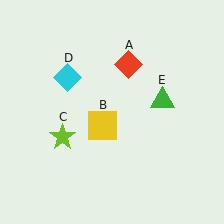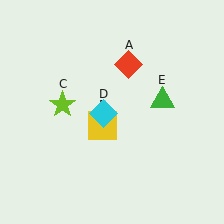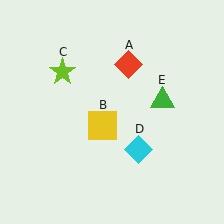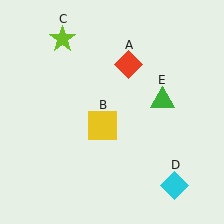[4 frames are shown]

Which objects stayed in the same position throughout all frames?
Red diamond (object A) and yellow square (object B) and green triangle (object E) remained stationary.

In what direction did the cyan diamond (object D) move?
The cyan diamond (object D) moved down and to the right.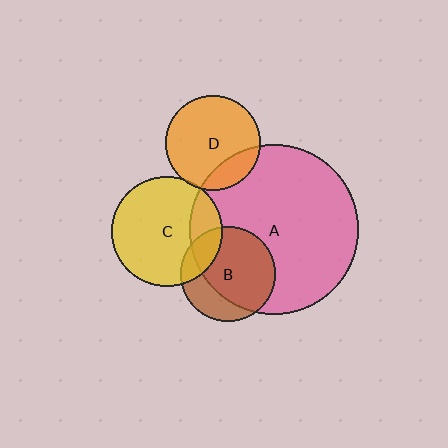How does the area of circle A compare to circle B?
Approximately 3.2 times.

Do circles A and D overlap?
Yes.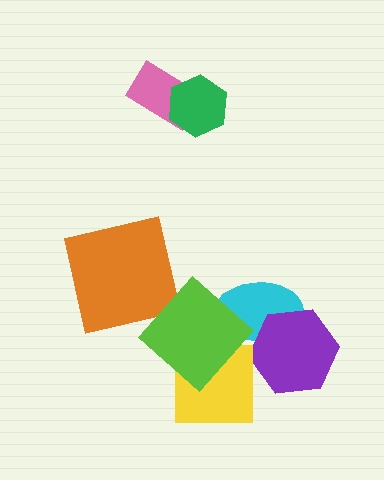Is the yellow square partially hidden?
Yes, it is partially covered by another shape.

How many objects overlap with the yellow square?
1 object overlaps with the yellow square.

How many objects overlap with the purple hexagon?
1 object overlaps with the purple hexagon.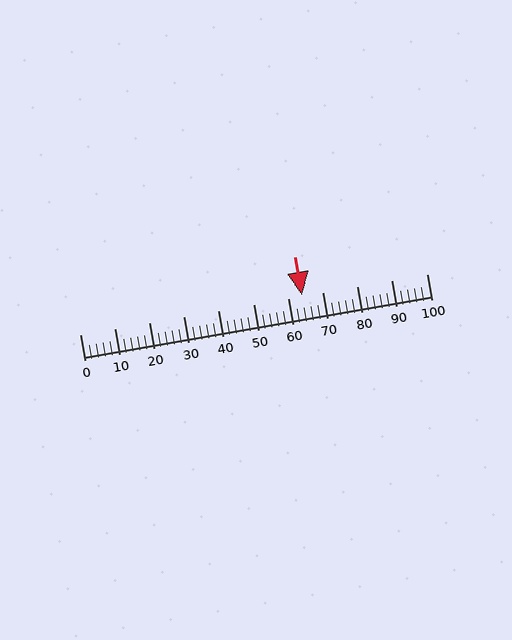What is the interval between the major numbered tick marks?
The major tick marks are spaced 10 units apart.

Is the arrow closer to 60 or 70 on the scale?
The arrow is closer to 60.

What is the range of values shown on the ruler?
The ruler shows values from 0 to 100.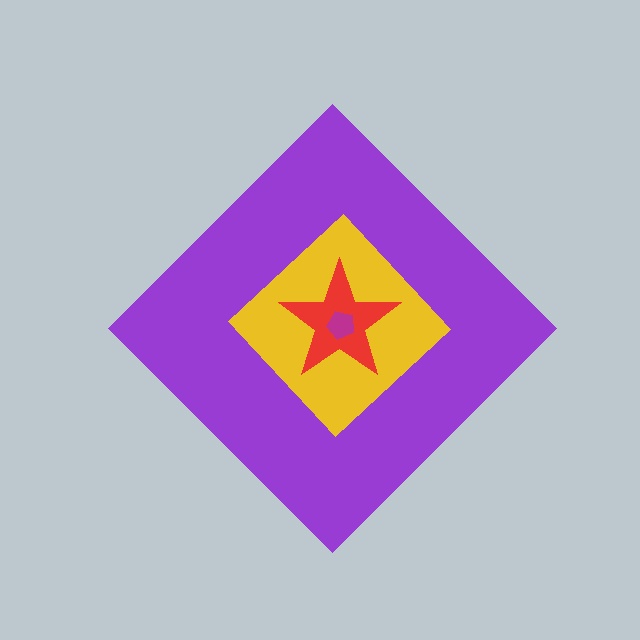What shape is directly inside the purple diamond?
The yellow diamond.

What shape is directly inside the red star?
The magenta pentagon.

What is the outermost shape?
The purple diamond.